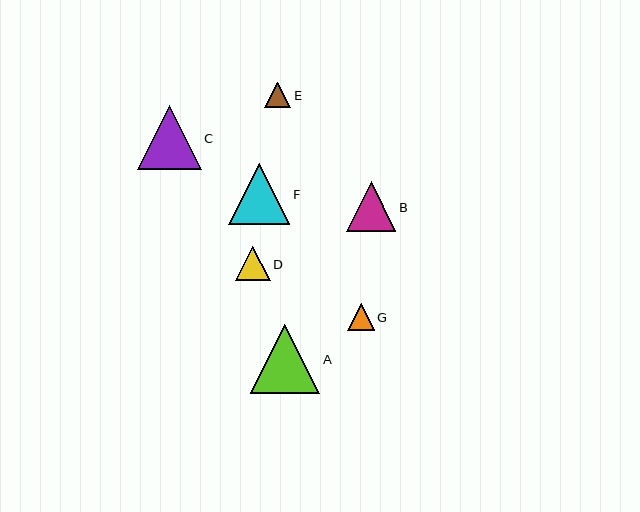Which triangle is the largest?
Triangle A is the largest with a size of approximately 70 pixels.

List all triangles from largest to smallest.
From largest to smallest: A, C, F, B, D, G, E.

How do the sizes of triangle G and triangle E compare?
Triangle G and triangle E are approximately the same size.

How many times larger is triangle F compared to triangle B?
Triangle F is approximately 1.2 times the size of triangle B.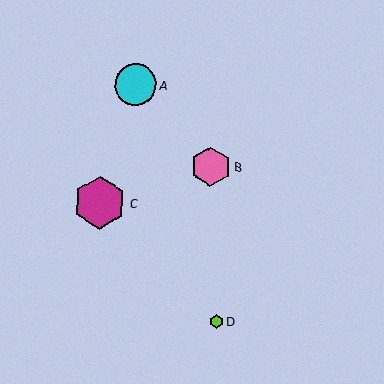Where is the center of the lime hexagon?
The center of the lime hexagon is at (216, 321).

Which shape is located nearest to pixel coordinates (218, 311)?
The lime hexagon (labeled D) at (216, 321) is nearest to that location.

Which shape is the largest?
The magenta hexagon (labeled C) is the largest.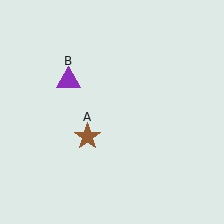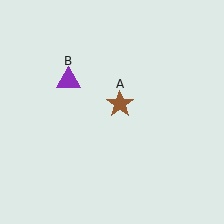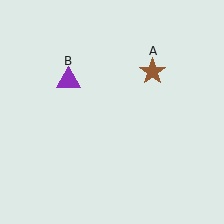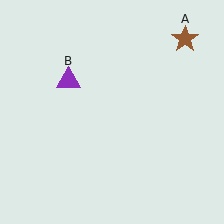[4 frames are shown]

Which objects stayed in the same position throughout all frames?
Purple triangle (object B) remained stationary.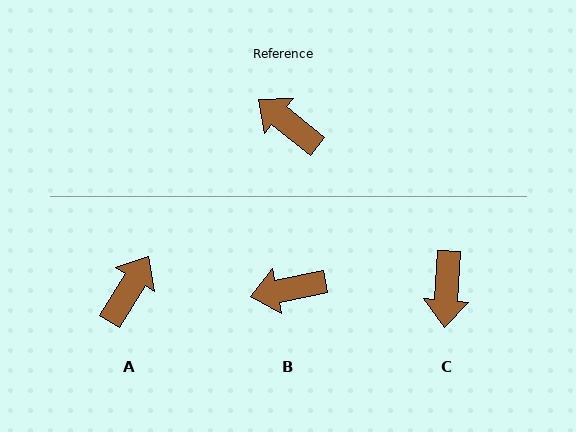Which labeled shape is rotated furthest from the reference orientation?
C, about 125 degrees away.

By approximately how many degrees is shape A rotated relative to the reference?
Approximately 82 degrees clockwise.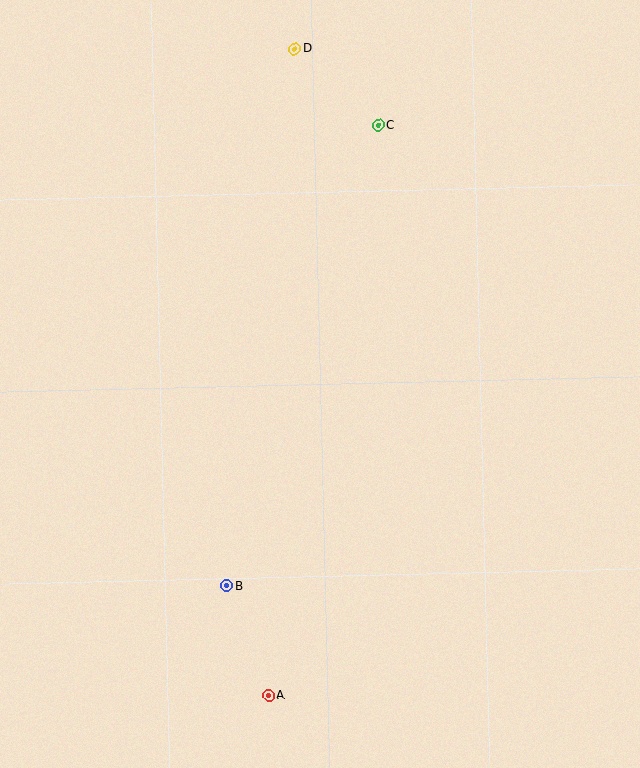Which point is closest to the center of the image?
Point B at (227, 586) is closest to the center.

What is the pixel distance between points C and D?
The distance between C and D is 113 pixels.